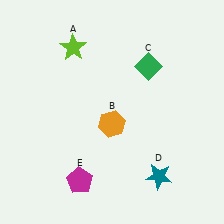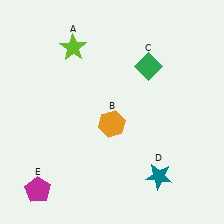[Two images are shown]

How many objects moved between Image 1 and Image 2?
1 object moved between the two images.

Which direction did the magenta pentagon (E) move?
The magenta pentagon (E) moved left.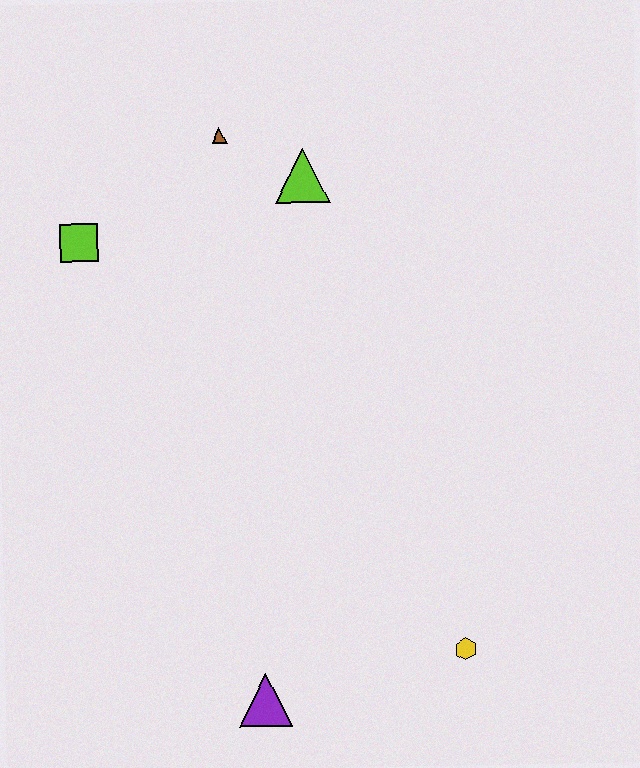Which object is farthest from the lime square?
The yellow hexagon is farthest from the lime square.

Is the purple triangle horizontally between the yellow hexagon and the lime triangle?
No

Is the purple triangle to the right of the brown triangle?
Yes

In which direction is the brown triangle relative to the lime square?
The brown triangle is to the right of the lime square.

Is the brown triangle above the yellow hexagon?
Yes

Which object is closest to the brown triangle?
The lime triangle is closest to the brown triangle.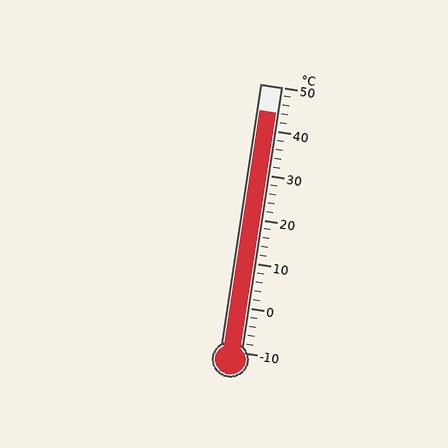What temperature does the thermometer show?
The thermometer shows approximately 44°C.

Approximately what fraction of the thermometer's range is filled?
The thermometer is filled to approximately 90% of its range.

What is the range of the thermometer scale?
The thermometer scale ranges from -10°C to 50°C.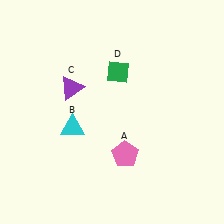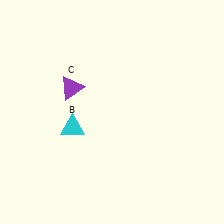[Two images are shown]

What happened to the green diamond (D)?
The green diamond (D) was removed in Image 2. It was in the top-right area of Image 1.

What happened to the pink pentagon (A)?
The pink pentagon (A) was removed in Image 2. It was in the bottom-right area of Image 1.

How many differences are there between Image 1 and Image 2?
There are 2 differences between the two images.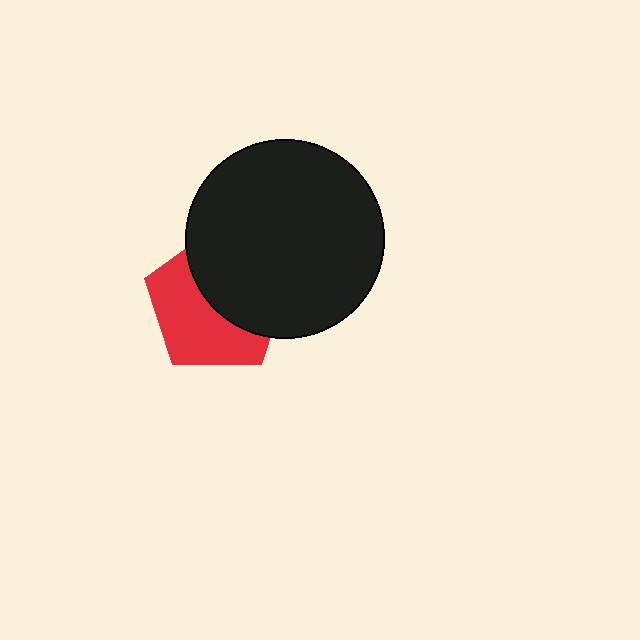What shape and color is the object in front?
The object in front is a black circle.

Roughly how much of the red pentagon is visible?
About half of it is visible (roughly 52%).